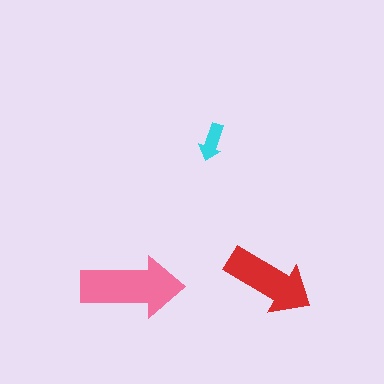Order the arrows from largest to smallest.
the pink one, the red one, the cyan one.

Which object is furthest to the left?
The pink arrow is leftmost.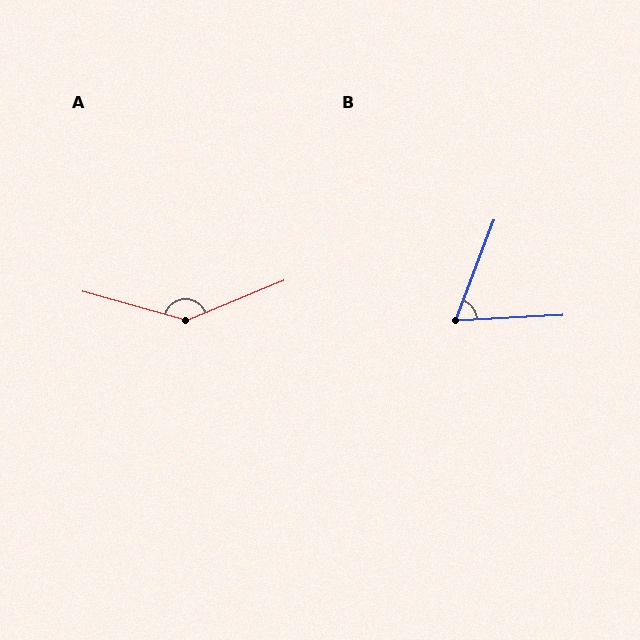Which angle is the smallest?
B, at approximately 66 degrees.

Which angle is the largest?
A, at approximately 142 degrees.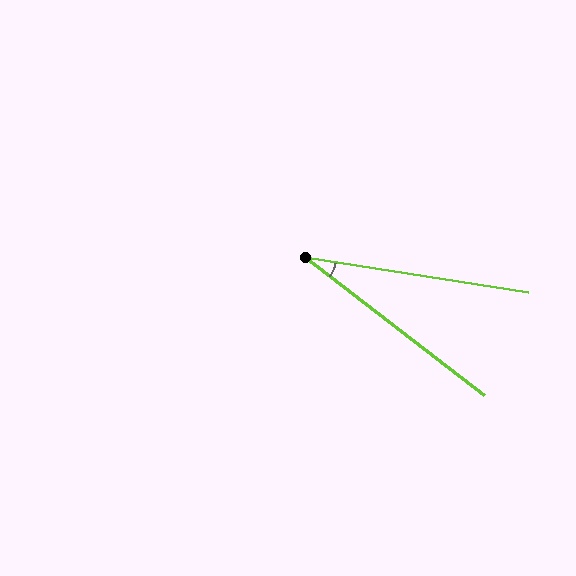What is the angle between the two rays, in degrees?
Approximately 29 degrees.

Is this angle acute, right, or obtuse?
It is acute.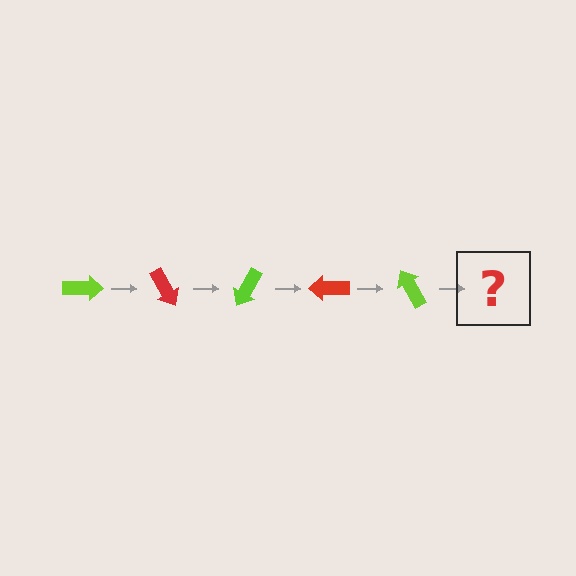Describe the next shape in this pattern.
It should be a red arrow, rotated 300 degrees from the start.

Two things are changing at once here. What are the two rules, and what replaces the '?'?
The two rules are that it rotates 60 degrees each step and the color cycles through lime and red. The '?' should be a red arrow, rotated 300 degrees from the start.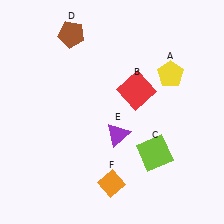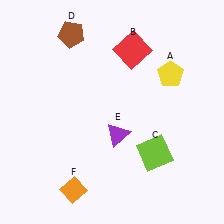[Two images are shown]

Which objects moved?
The objects that moved are: the red square (B), the orange diamond (F).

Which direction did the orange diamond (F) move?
The orange diamond (F) moved left.